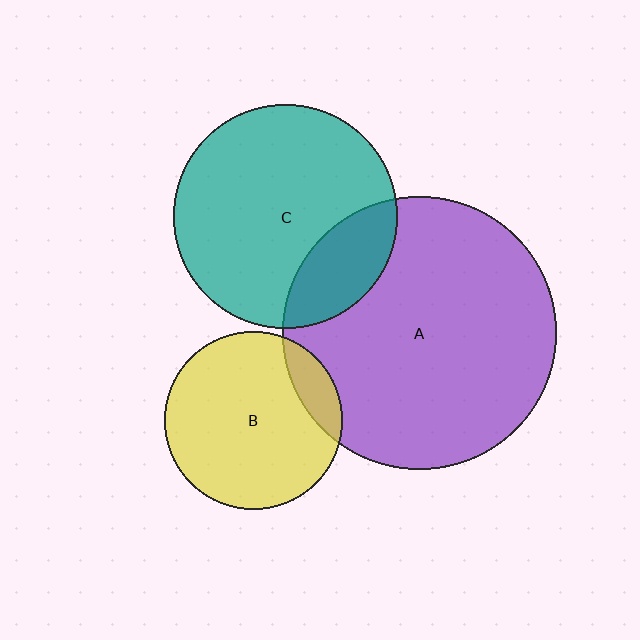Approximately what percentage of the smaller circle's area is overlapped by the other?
Approximately 20%.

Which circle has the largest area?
Circle A (purple).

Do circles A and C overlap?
Yes.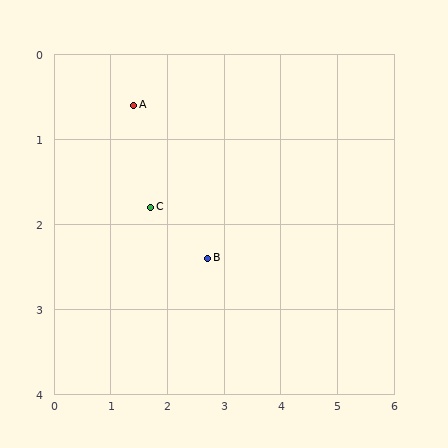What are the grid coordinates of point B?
Point B is at approximately (2.7, 2.4).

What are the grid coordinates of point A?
Point A is at approximately (1.4, 0.6).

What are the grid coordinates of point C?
Point C is at approximately (1.7, 1.8).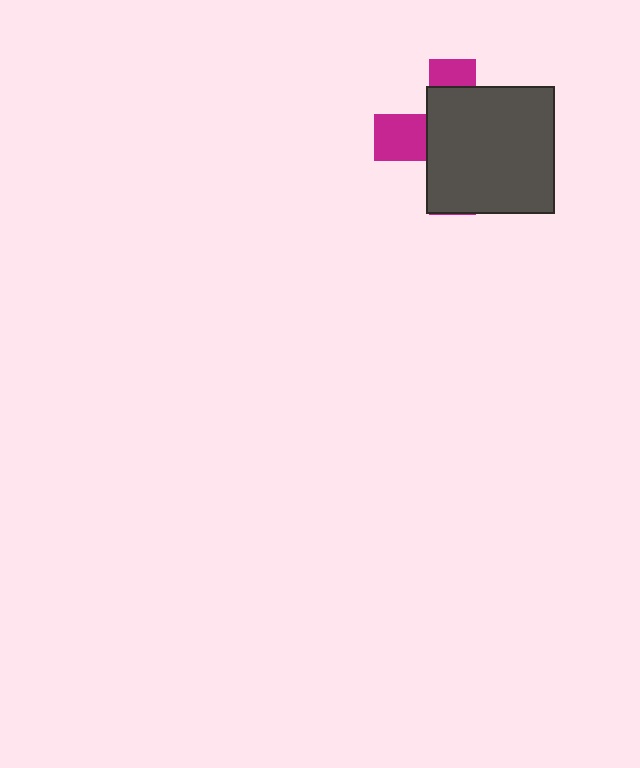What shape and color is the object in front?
The object in front is a dark gray square.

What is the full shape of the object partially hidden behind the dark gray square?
The partially hidden object is a magenta cross.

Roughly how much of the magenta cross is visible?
A small part of it is visible (roughly 30%).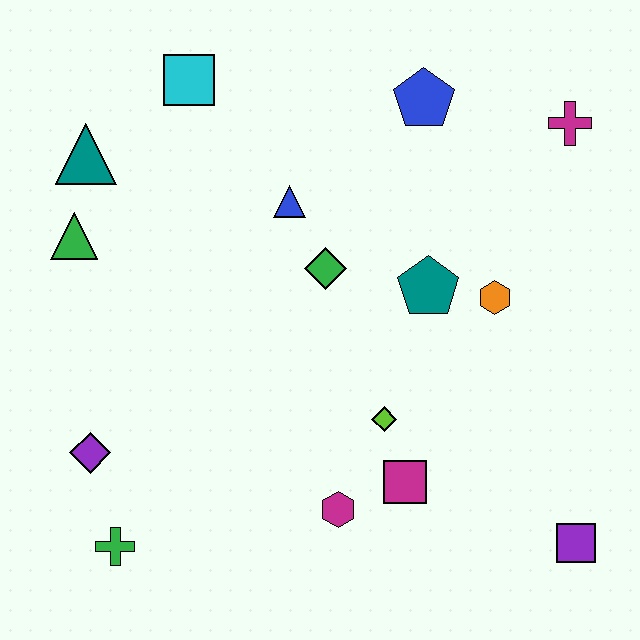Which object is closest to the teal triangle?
The green triangle is closest to the teal triangle.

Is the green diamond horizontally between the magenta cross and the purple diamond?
Yes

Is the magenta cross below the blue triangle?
No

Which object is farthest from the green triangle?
The purple square is farthest from the green triangle.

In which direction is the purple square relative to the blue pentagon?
The purple square is below the blue pentagon.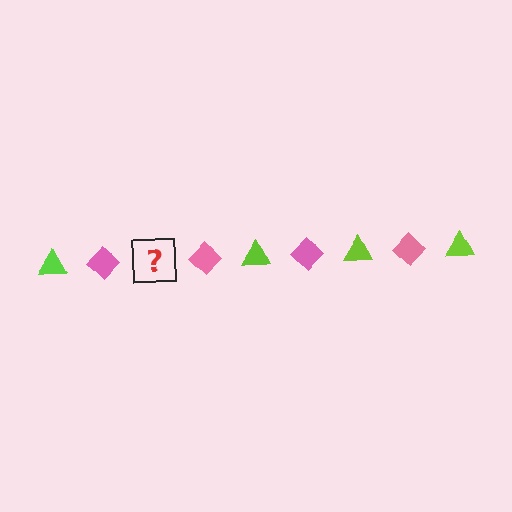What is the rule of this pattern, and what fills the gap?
The rule is that the pattern alternates between lime triangle and pink diamond. The gap should be filled with a lime triangle.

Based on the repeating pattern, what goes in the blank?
The blank should be a lime triangle.